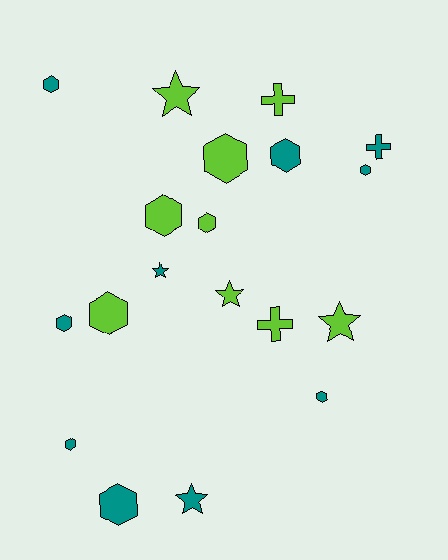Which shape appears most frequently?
Hexagon, with 11 objects.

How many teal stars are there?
There are 2 teal stars.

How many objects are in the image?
There are 19 objects.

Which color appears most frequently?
Teal, with 10 objects.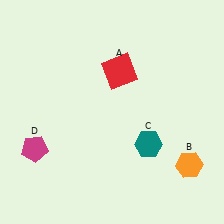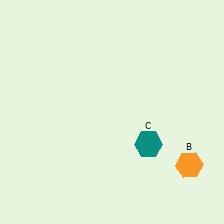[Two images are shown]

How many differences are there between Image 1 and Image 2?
There are 2 differences between the two images.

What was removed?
The red square (A), the magenta pentagon (D) were removed in Image 2.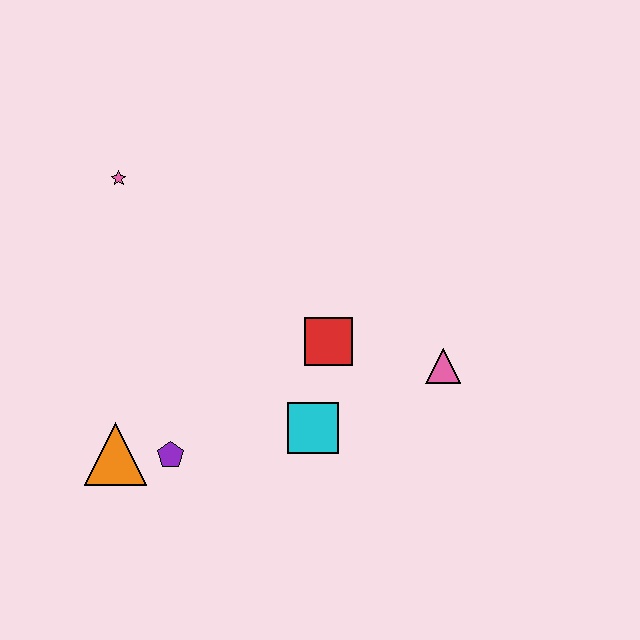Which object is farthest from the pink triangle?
The pink star is farthest from the pink triangle.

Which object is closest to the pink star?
The red square is closest to the pink star.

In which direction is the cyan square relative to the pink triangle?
The cyan square is to the left of the pink triangle.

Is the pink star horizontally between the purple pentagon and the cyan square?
No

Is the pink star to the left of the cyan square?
Yes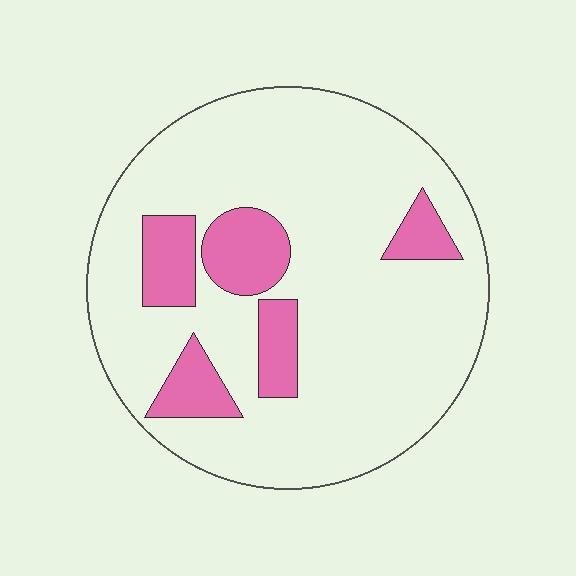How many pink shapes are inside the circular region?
5.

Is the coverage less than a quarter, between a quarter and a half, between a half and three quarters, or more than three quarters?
Less than a quarter.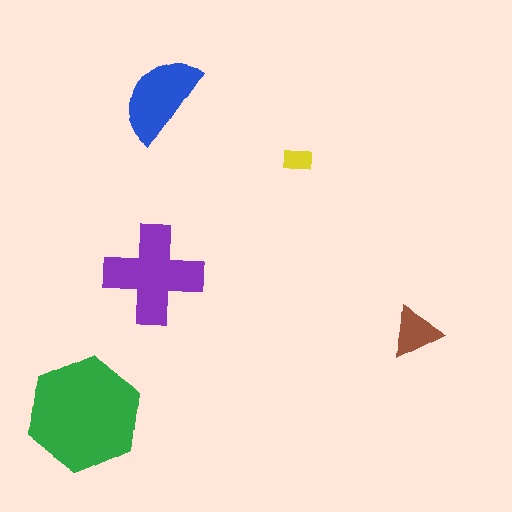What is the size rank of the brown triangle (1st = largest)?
4th.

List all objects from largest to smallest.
The green hexagon, the purple cross, the blue semicircle, the brown triangle, the yellow rectangle.